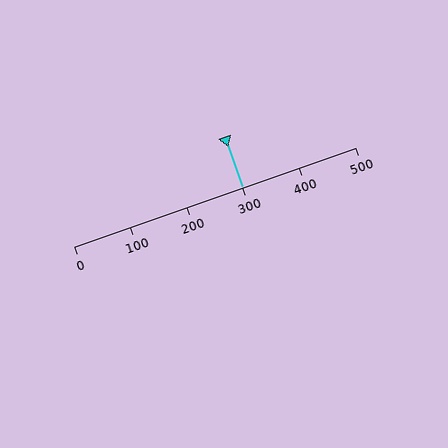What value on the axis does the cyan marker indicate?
The marker indicates approximately 300.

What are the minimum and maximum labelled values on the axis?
The axis runs from 0 to 500.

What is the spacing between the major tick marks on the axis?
The major ticks are spaced 100 apart.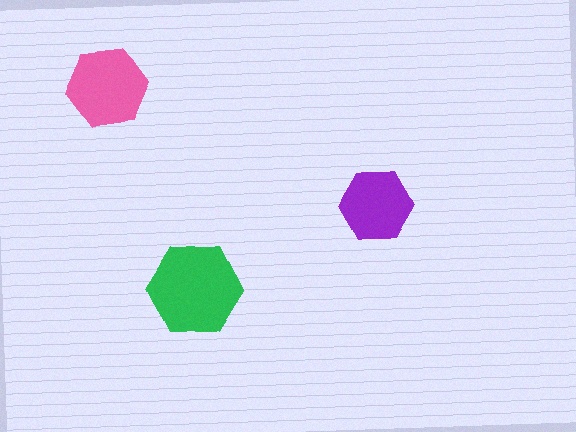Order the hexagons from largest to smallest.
the green one, the pink one, the purple one.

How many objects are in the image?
There are 3 objects in the image.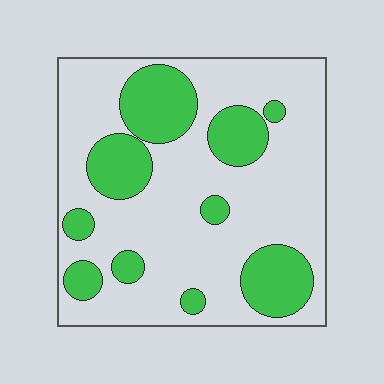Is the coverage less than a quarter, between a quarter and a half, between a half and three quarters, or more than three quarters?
Between a quarter and a half.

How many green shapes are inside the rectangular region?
10.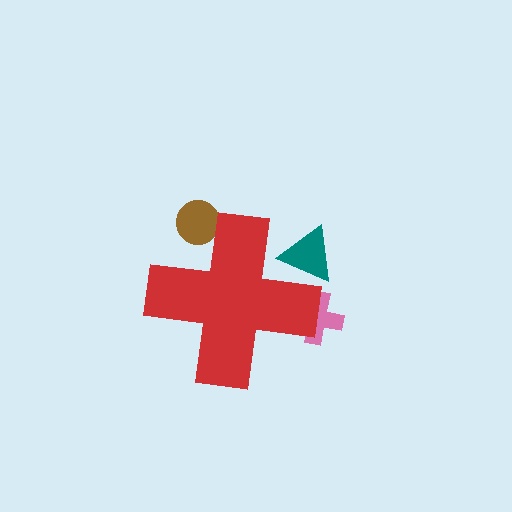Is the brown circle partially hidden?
Yes, the brown circle is partially hidden behind the red cross.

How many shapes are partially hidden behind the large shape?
3 shapes are partially hidden.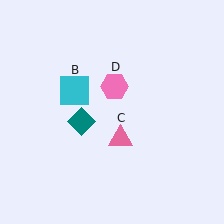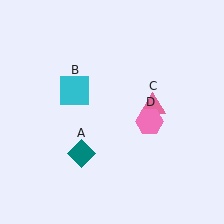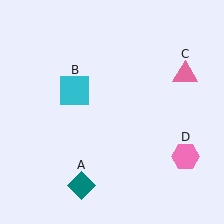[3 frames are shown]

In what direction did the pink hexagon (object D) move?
The pink hexagon (object D) moved down and to the right.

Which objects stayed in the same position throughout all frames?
Cyan square (object B) remained stationary.